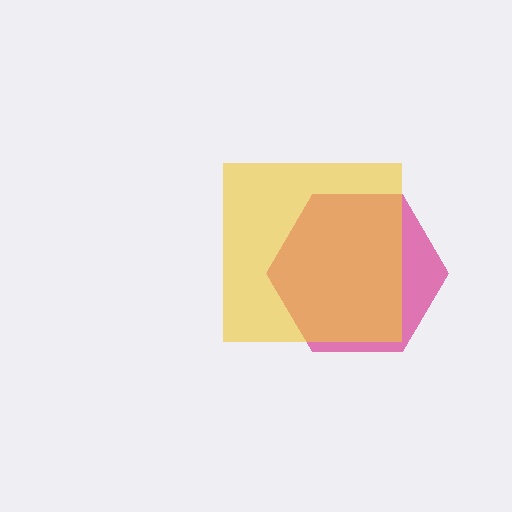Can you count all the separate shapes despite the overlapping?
Yes, there are 2 separate shapes.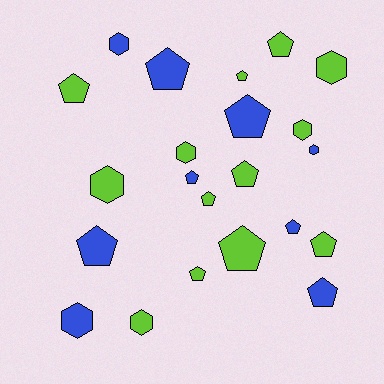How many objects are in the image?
There are 22 objects.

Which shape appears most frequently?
Pentagon, with 14 objects.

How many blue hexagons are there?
There are 3 blue hexagons.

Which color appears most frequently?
Lime, with 13 objects.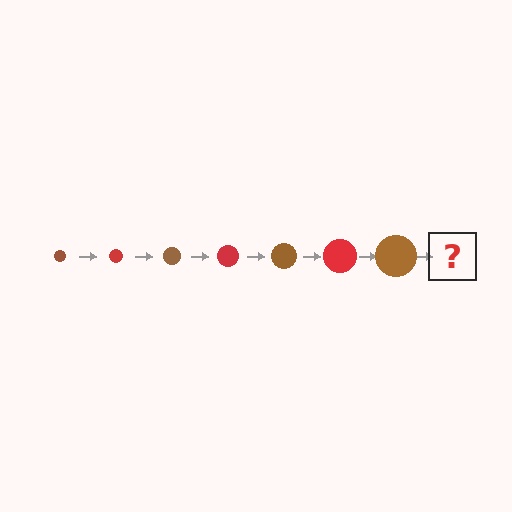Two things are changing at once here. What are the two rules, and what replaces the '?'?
The two rules are that the circle grows larger each step and the color cycles through brown and red. The '?' should be a red circle, larger than the previous one.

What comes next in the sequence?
The next element should be a red circle, larger than the previous one.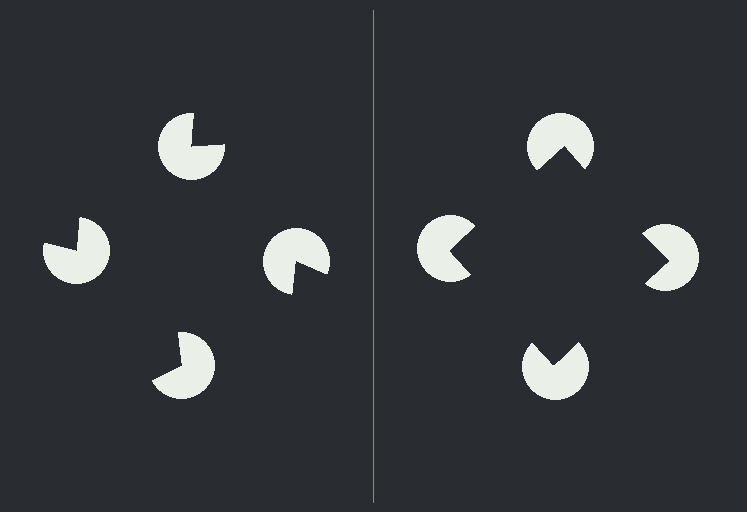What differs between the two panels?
The pac-man discs are positioned identically on both sides; only the wedge orientations differ. On the right they align to a square; on the left they are misaligned.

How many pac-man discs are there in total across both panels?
8 — 4 on each side.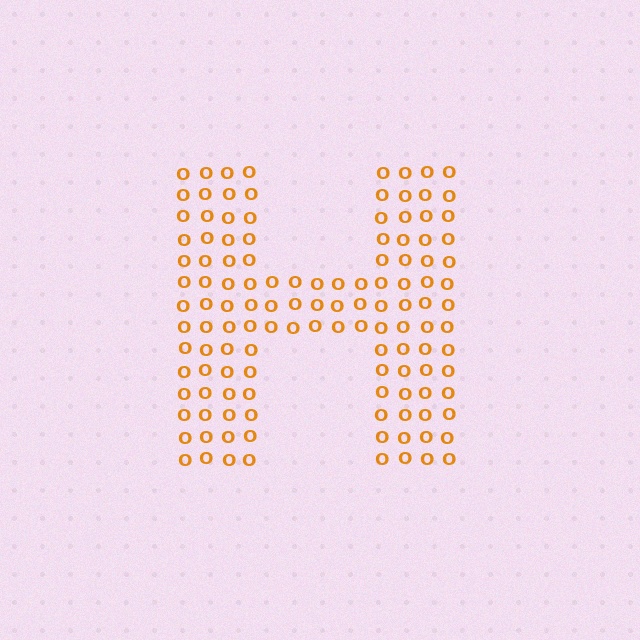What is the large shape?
The large shape is the letter H.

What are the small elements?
The small elements are letter O's.